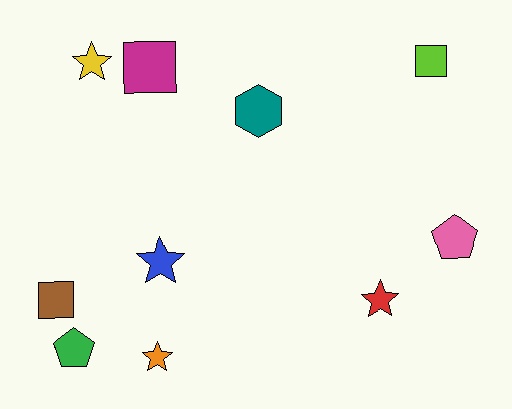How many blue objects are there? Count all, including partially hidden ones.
There is 1 blue object.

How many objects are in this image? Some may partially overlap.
There are 10 objects.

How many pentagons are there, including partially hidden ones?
There are 2 pentagons.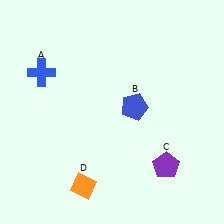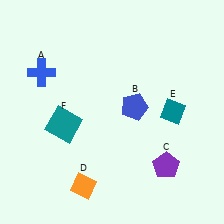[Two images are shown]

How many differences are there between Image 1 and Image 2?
There are 2 differences between the two images.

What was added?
A teal diamond (E), a teal square (F) were added in Image 2.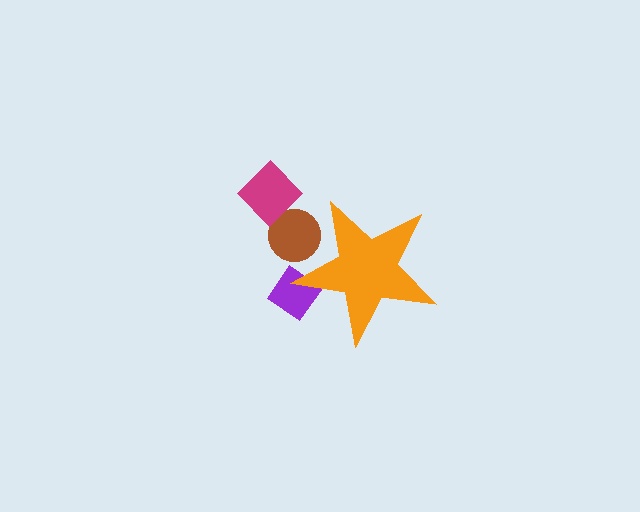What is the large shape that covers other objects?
An orange star.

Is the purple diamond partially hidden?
Yes, the purple diamond is partially hidden behind the orange star.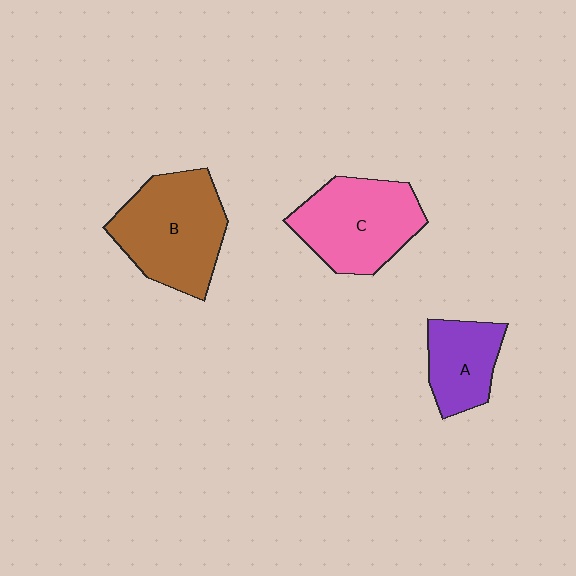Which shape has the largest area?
Shape B (brown).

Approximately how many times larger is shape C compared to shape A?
Approximately 1.6 times.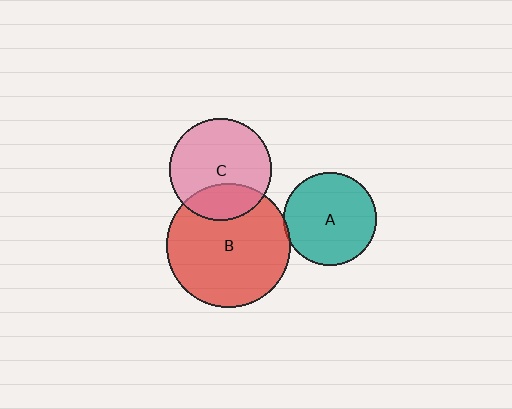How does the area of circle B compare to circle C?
Approximately 1.5 times.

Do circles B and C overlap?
Yes.